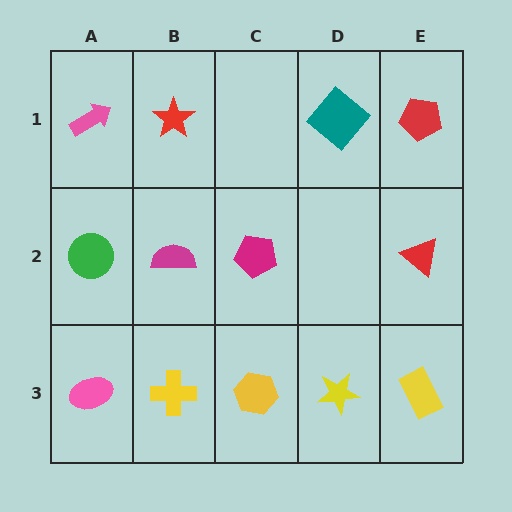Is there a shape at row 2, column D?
No, that cell is empty.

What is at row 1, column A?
A pink arrow.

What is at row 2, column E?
A red triangle.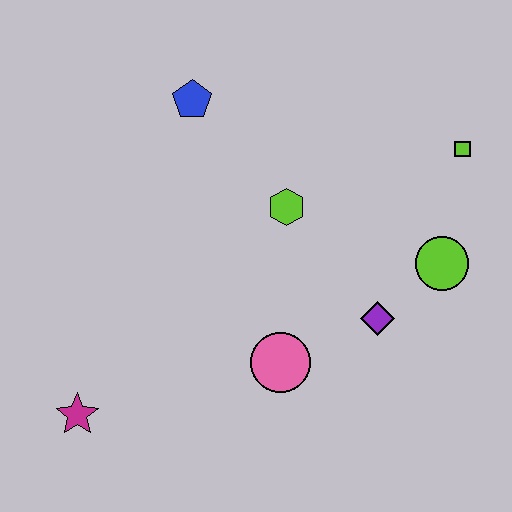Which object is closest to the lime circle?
The purple diamond is closest to the lime circle.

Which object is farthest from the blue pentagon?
The magenta star is farthest from the blue pentagon.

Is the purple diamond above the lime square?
No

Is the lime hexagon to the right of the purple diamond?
No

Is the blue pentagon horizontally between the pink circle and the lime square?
No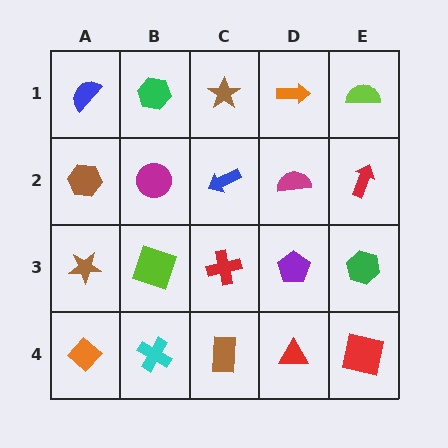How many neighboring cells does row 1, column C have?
3.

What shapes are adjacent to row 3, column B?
A magenta circle (row 2, column B), a cyan cross (row 4, column B), a brown star (row 3, column A), a red cross (row 3, column C).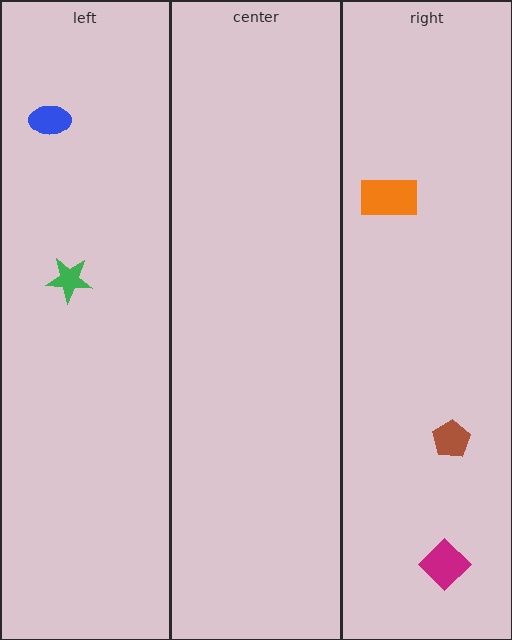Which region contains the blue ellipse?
The left region.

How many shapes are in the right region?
3.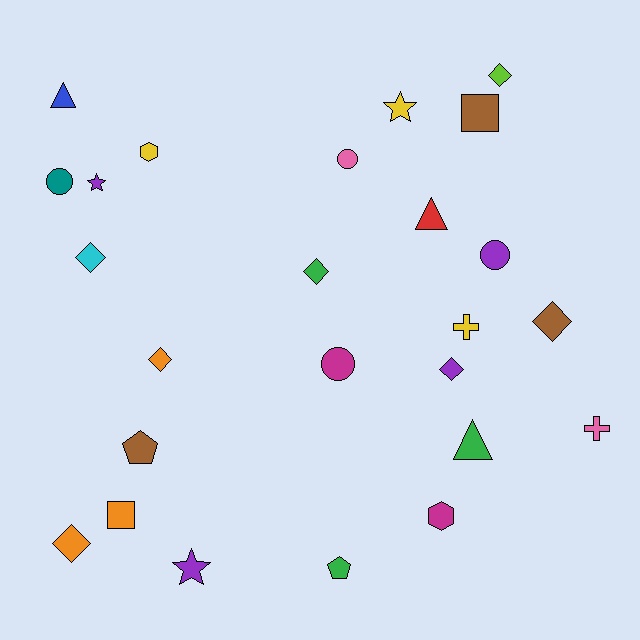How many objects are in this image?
There are 25 objects.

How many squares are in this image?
There are 2 squares.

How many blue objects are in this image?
There is 1 blue object.